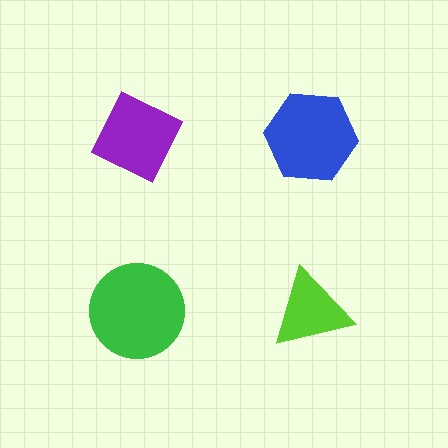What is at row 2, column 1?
A green circle.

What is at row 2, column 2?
A lime triangle.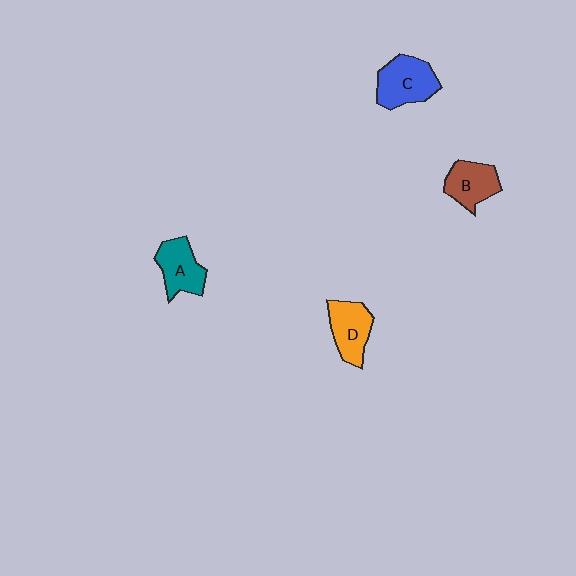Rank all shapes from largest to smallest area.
From largest to smallest: C (blue), D (orange), A (teal), B (brown).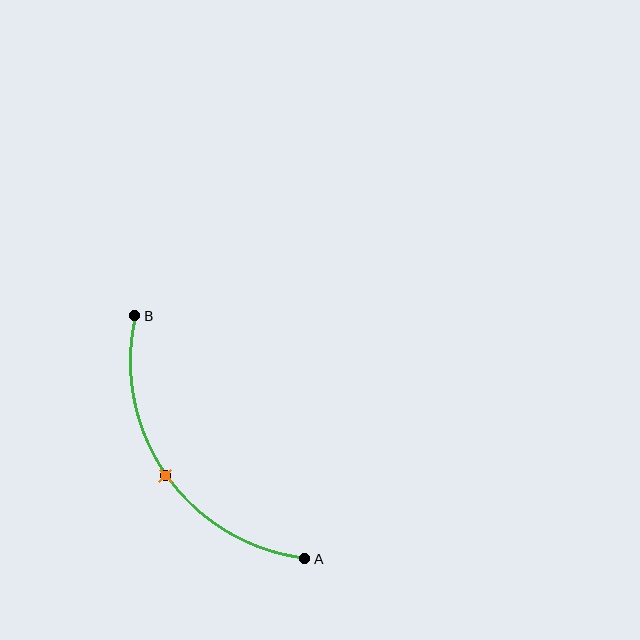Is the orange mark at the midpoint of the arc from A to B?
Yes. The orange mark lies on the arc at equal arc-length from both A and B — it is the arc midpoint.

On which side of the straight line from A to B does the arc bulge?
The arc bulges below and to the left of the straight line connecting A and B.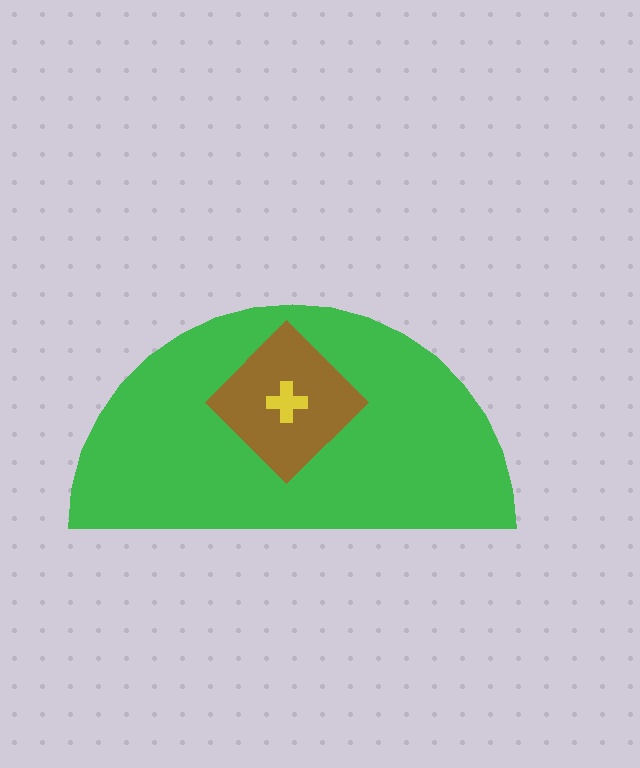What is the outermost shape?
The green semicircle.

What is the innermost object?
The yellow cross.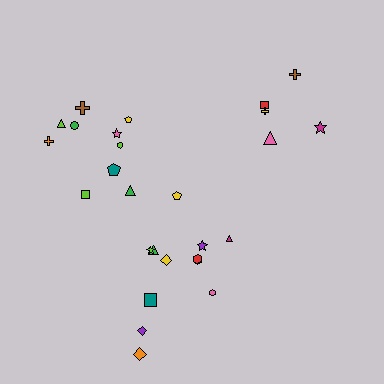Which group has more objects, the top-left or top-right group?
The top-left group.